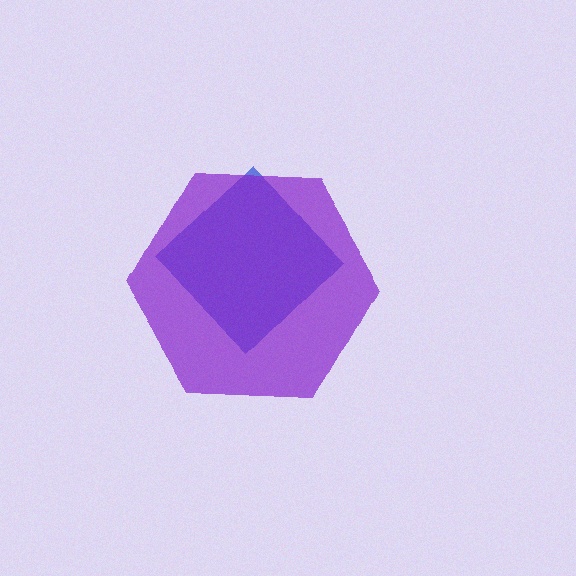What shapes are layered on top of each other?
The layered shapes are: a blue diamond, a purple hexagon.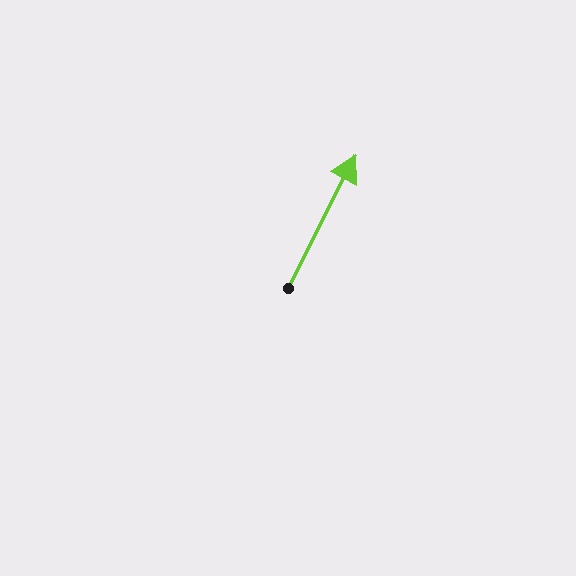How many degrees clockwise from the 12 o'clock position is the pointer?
Approximately 27 degrees.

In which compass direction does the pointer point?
Northeast.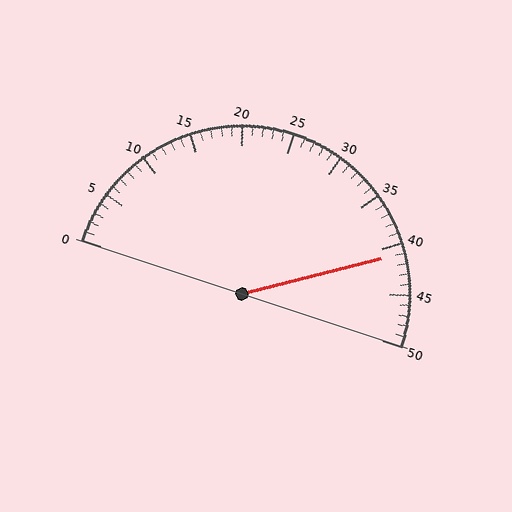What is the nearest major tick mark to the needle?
The nearest major tick mark is 40.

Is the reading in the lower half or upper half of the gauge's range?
The reading is in the upper half of the range (0 to 50).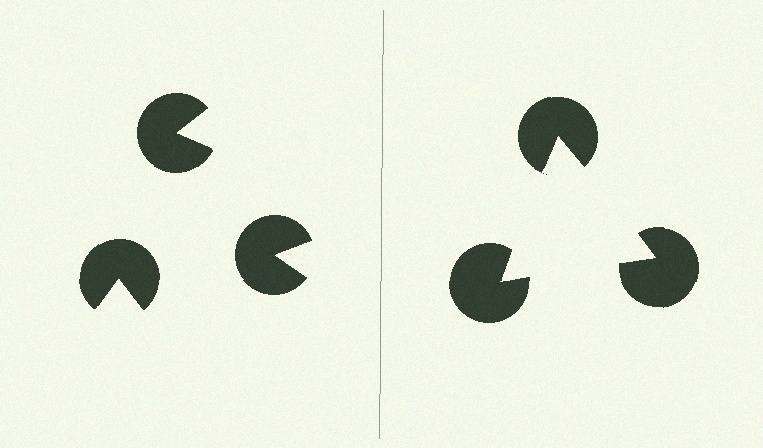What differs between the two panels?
The pac-man discs are positioned identically on both sides; only the wedge orientations differ. On the right they align to a triangle; on the left they are misaligned.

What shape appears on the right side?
An illusory triangle.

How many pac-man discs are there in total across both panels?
6 — 3 on each side.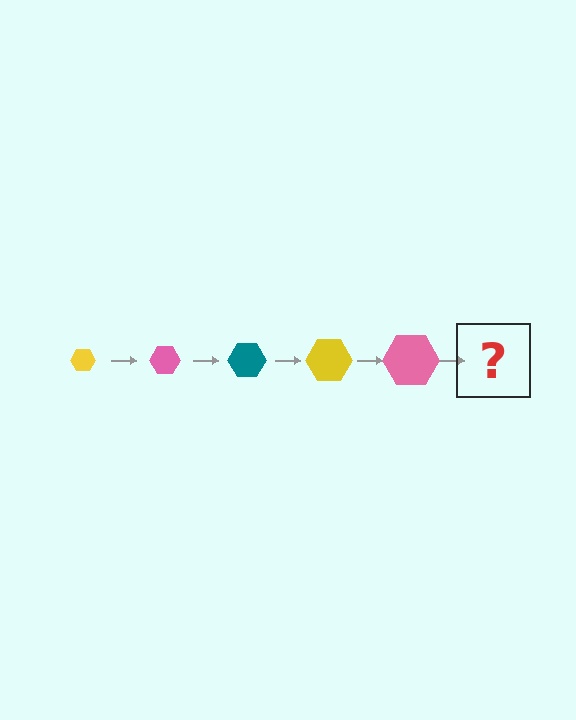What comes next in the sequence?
The next element should be a teal hexagon, larger than the previous one.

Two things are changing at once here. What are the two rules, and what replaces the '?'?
The two rules are that the hexagon grows larger each step and the color cycles through yellow, pink, and teal. The '?' should be a teal hexagon, larger than the previous one.